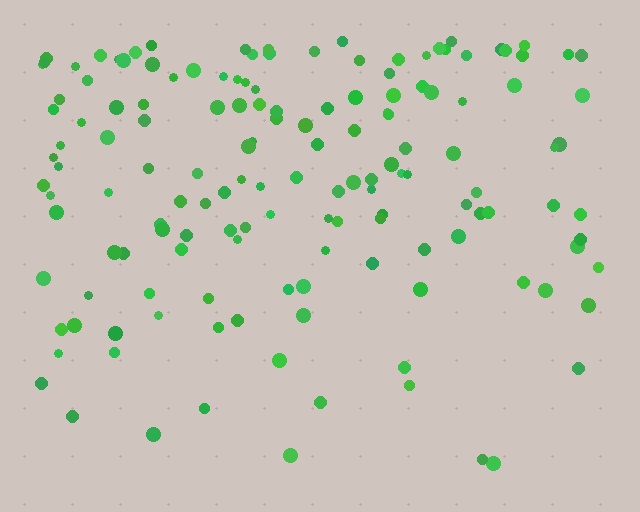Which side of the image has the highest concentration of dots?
The top.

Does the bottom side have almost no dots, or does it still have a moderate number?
Still a moderate number, just noticeably fewer than the top.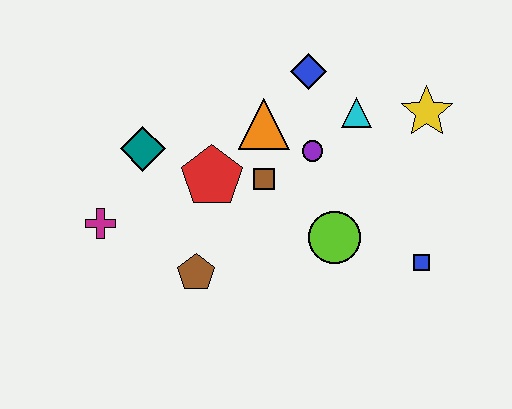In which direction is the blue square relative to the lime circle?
The blue square is to the right of the lime circle.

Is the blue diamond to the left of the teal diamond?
No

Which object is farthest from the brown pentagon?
The yellow star is farthest from the brown pentagon.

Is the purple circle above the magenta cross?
Yes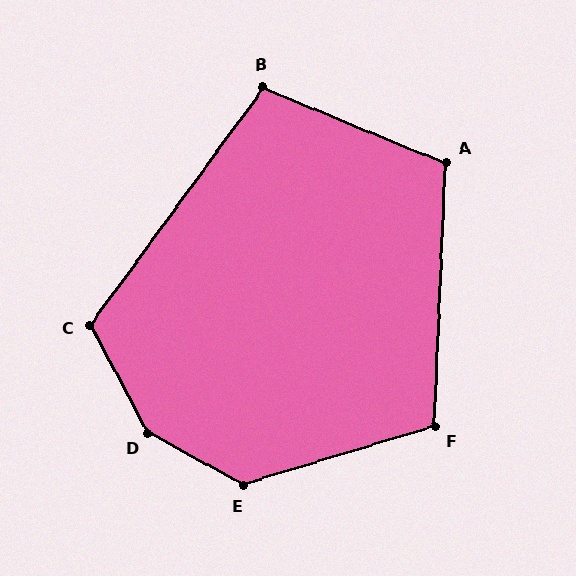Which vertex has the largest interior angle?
D, at approximately 147 degrees.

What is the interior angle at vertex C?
Approximately 116 degrees (obtuse).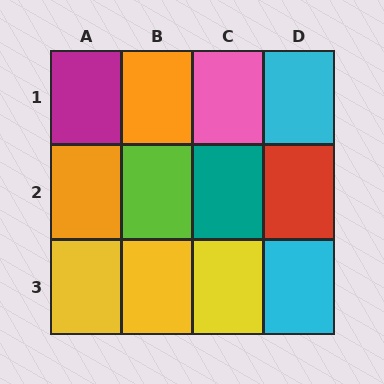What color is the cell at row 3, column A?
Yellow.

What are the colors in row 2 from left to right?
Orange, lime, teal, red.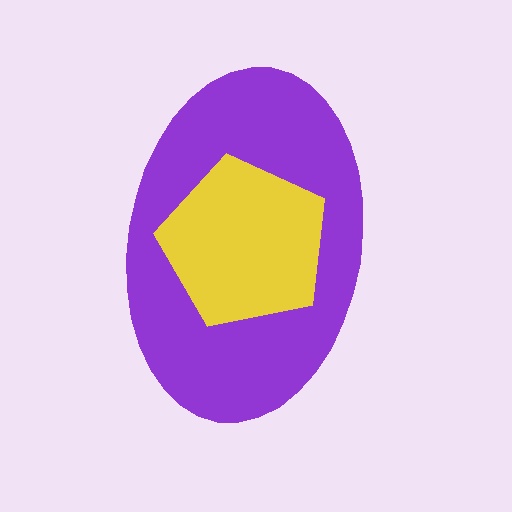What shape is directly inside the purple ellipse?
The yellow pentagon.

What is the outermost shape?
The purple ellipse.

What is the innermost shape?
The yellow pentagon.